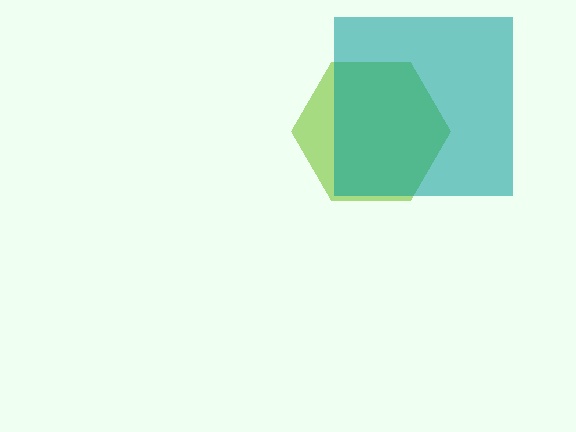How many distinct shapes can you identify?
There are 2 distinct shapes: a lime hexagon, a teal square.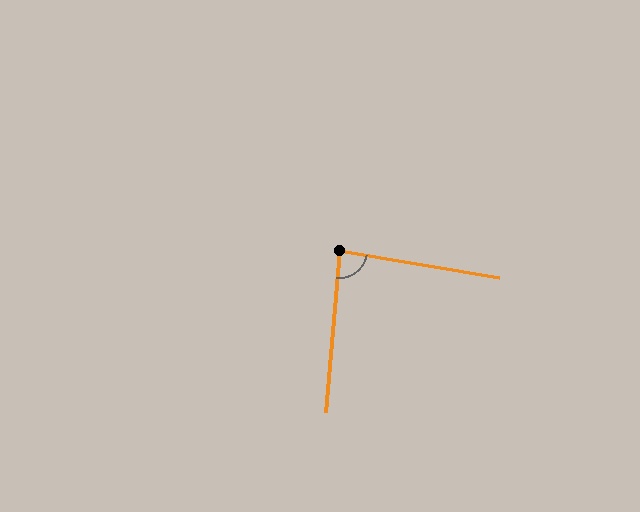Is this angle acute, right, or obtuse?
It is approximately a right angle.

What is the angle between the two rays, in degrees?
Approximately 85 degrees.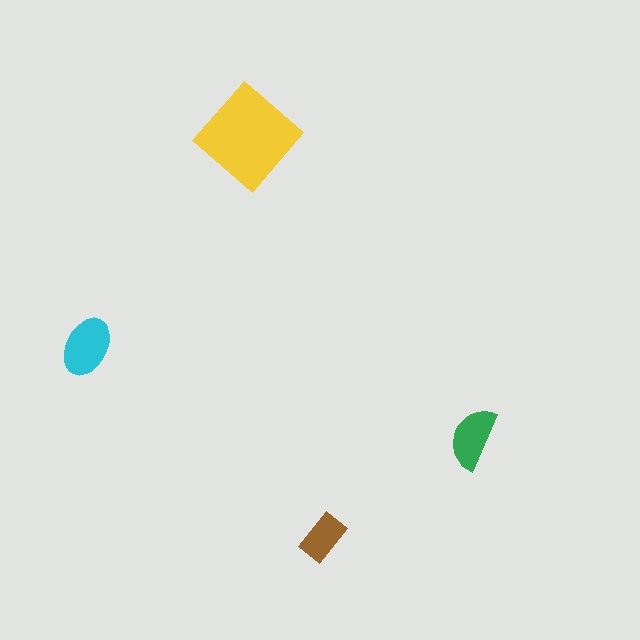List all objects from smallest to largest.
The brown rectangle, the green semicircle, the cyan ellipse, the yellow diamond.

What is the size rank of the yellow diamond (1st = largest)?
1st.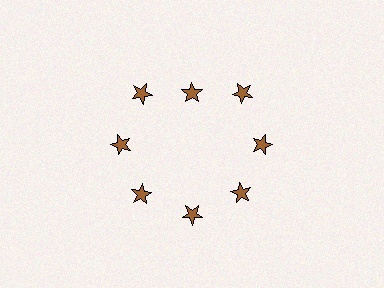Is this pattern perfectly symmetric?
No. The 8 brown stars are arranged in a ring, but one element near the 12 o'clock position is pulled inward toward the center, breaking the 8-fold rotational symmetry.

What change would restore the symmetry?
The symmetry would be restored by moving it outward, back onto the ring so that all 8 stars sit at equal angles and equal distance from the center.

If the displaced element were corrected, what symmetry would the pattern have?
It would have 8-fold rotational symmetry — the pattern would map onto itself every 45 degrees.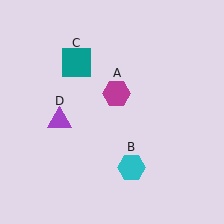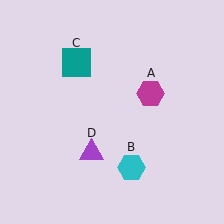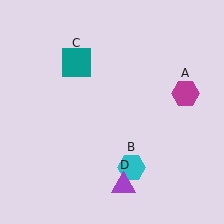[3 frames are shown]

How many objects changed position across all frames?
2 objects changed position: magenta hexagon (object A), purple triangle (object D).